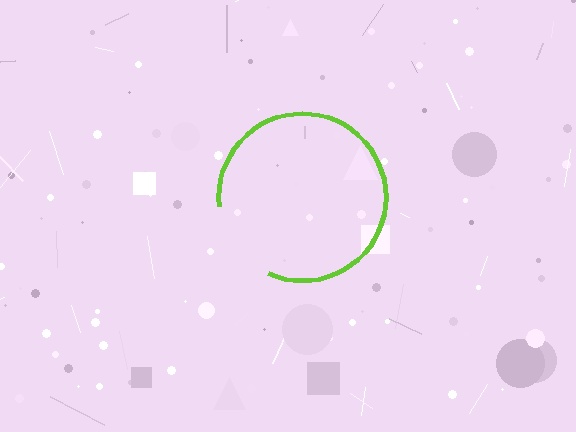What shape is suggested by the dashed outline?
The dashed outline suggests a circle.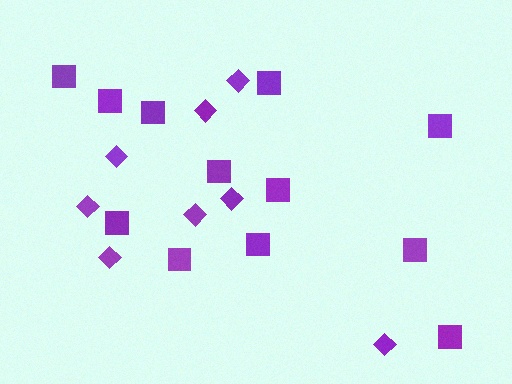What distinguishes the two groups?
There are 2 groups: one group of squares (12) and one group of diamonds (8).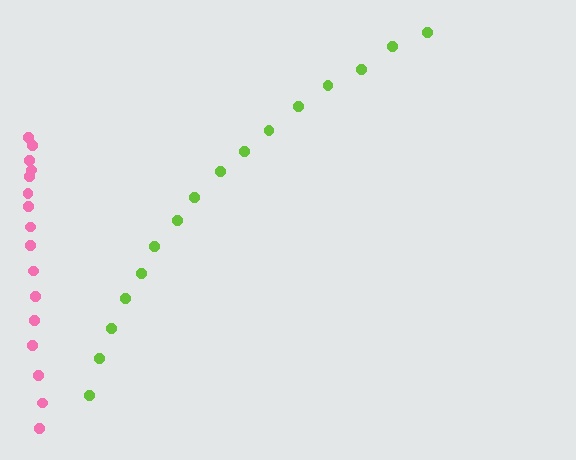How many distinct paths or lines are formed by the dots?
There are 2 distinct paths.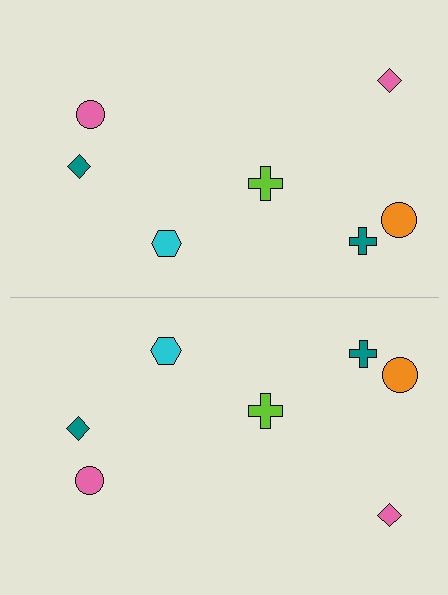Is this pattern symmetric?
Yes, this pattern has bilateral (reflection) symmetry.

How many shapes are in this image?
There are 14 shapes in this image.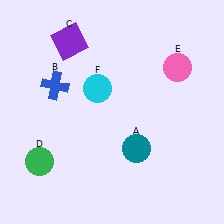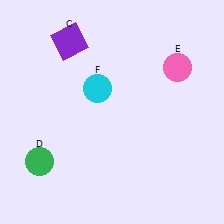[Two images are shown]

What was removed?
The teal circle (A), the blue cross (B) were removed in Image 2.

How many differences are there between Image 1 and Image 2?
There are 2 differences between the two images.